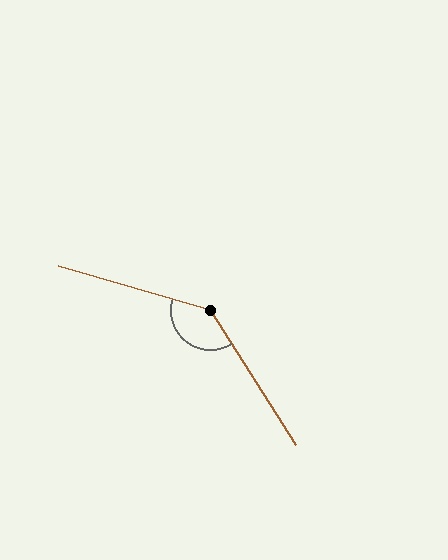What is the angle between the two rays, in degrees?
Approximately 139 degrees.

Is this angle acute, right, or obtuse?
It is obtuse.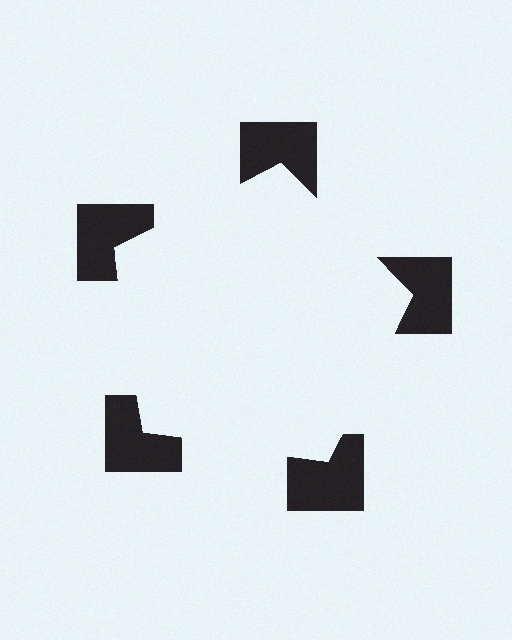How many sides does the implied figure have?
5 sides.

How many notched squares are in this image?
There are 5 — one at each vertex of the illusory pentagon.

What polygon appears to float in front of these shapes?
An illusory pentagon — its edges are inferred from the aligned wedge cuts in the notched squares, not physically drawn.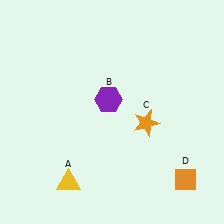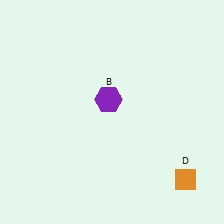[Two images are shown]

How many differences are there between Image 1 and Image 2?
There are 2 differences between the two images.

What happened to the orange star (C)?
The orange star (C) was removed in Image 2. It was in the bottom-right area of Image 1.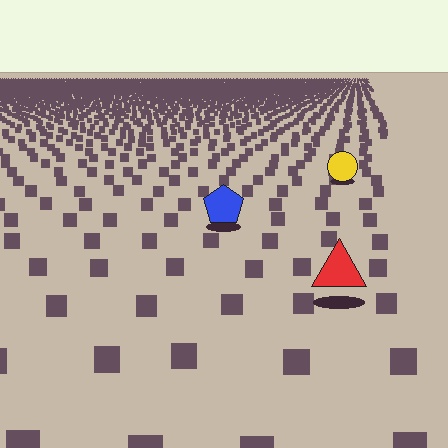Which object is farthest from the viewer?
The yellow circle is farthest from the viewer. It appears smaller and the ground texture around it is denser.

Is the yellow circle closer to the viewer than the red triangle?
No. The red triangle is closer — you can tell from the texture gradient: the ground texture is coarser near it.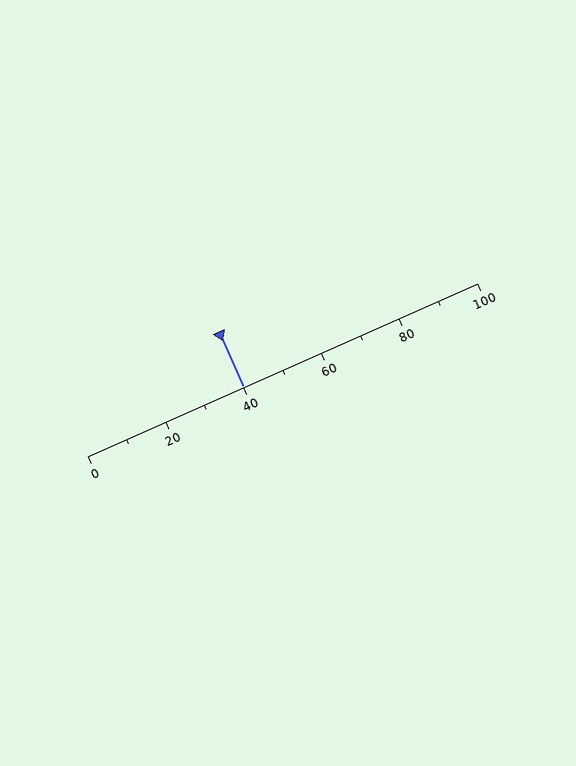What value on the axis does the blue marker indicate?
The marker indicates approximately 40.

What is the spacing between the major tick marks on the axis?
The major ticks are spaced 20 apart.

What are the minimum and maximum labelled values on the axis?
The axis runs from 0 to 100.